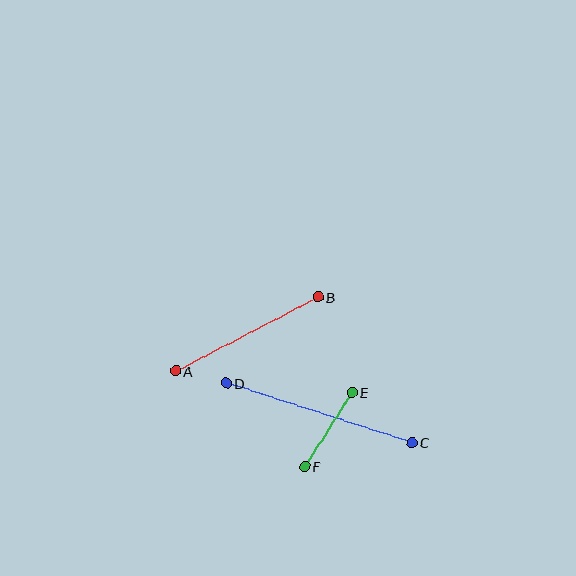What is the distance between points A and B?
The distance is approximately 160 pixels.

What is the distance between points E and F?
The distance is approximately 88 pixels.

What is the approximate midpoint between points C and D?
The midpoint is at approximately (319, 413) pixels.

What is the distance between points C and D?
The distance is approximately 195 pixels.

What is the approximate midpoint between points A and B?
The midpoint is at approximately (247, 334) pixels.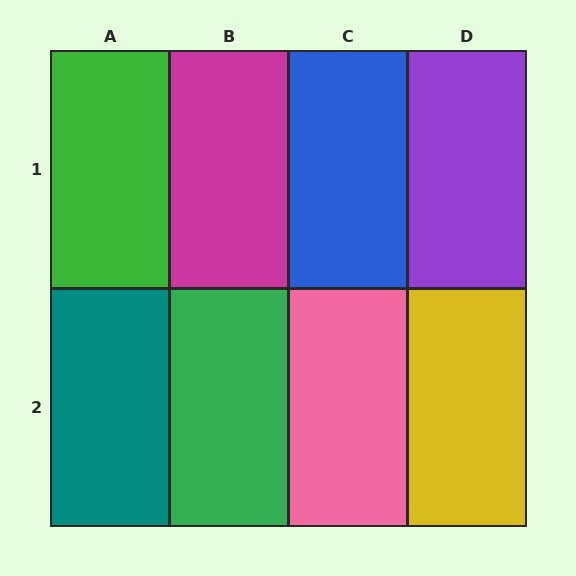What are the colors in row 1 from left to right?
Green, magenta, blue, purple.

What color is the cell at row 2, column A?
Teal.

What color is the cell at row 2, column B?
Green.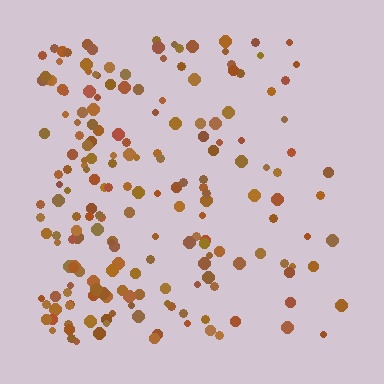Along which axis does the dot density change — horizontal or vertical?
Horizontal.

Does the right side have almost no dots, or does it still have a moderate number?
Still a moderate number, just noticeably fewer than the left.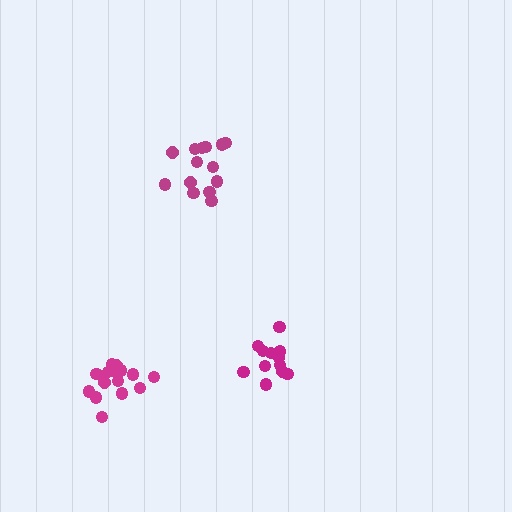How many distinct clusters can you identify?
There are 3 distinct clusters.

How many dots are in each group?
Group 1: 14 dots, Group 2: 12 dots, Group 3: 15 dots (41 total).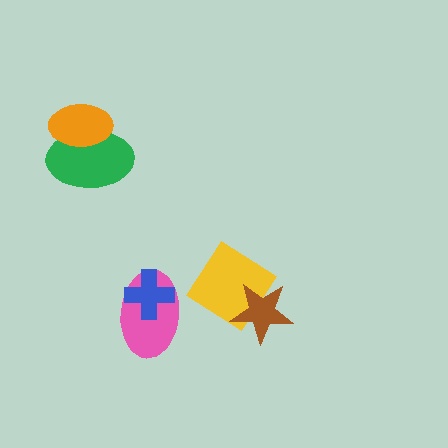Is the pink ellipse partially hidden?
Yes, it is partially covered by another shape.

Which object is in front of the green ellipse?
The orange ellipse is in front of the green ellipse.